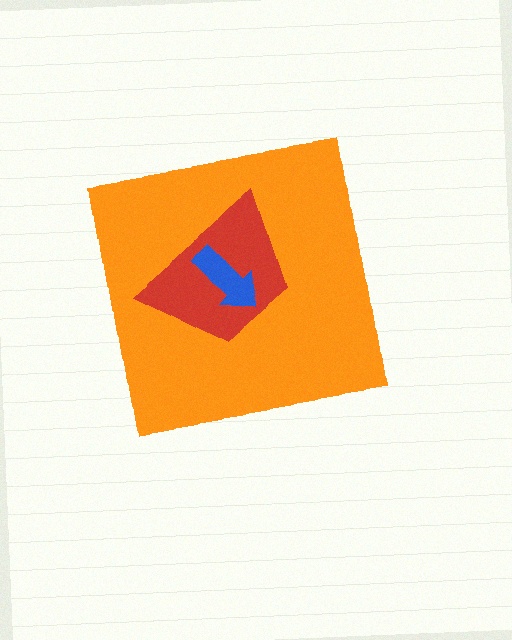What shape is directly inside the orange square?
The red trapezoid.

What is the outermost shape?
The orange square.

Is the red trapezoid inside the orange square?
Yes.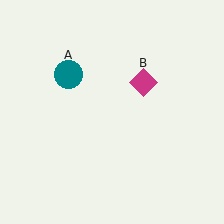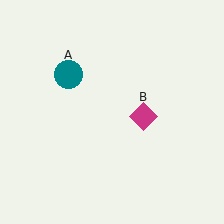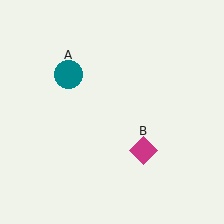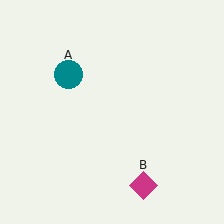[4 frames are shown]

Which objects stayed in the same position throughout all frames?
Teal circle (object A) remained stationary.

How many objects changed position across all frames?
1 object changed position: magenta diamond (object B).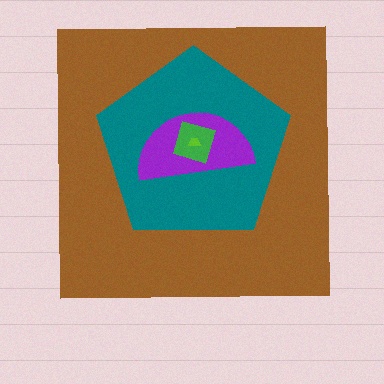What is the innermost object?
The lime trapezoid.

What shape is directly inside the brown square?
The teal pentagon.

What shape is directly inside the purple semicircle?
The green diamond.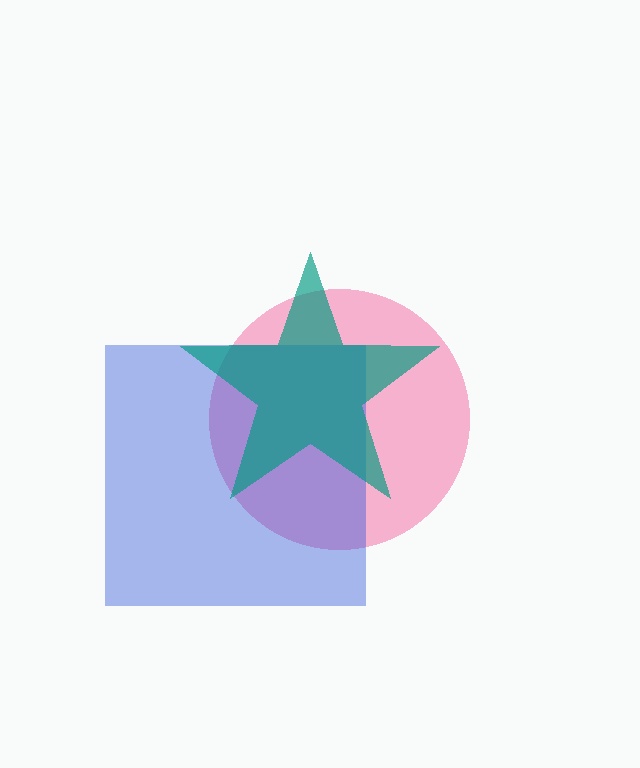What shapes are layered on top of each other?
The layered shapes are: a pink circle, a blue square, a teal star.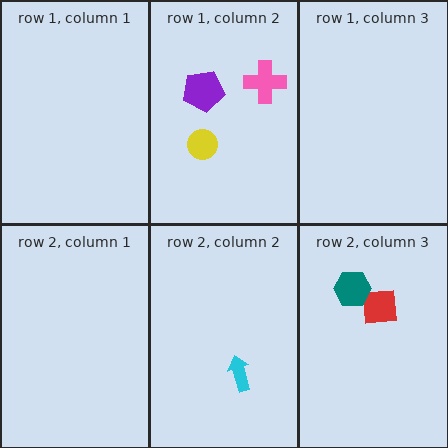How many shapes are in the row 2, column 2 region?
1.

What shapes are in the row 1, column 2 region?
The purple pentagon, the yellow circle, the pink cross.